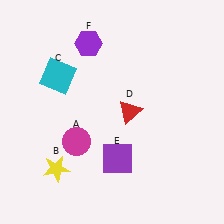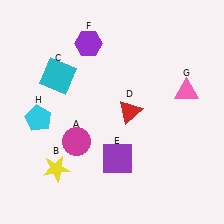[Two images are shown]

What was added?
A pink triangle (G), a cyan pentagon (H) were added in Image 2.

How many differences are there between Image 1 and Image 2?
There are 2 differences between the two images.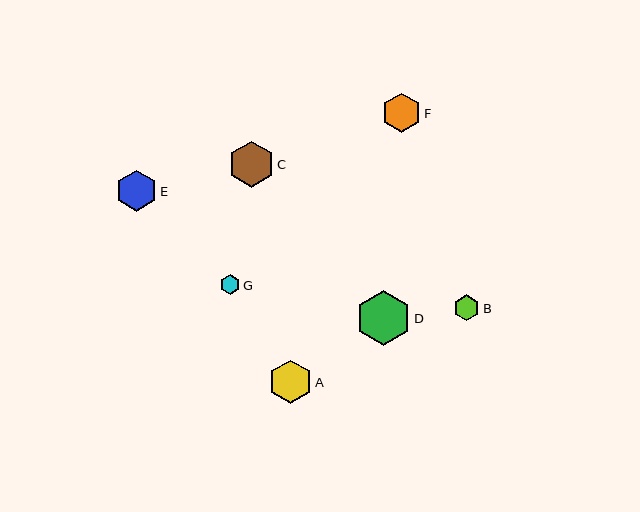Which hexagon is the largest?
Hexagon D is the largest with a size of approximately 55 pixels.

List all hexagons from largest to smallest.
From largest to smallest: D, C, A, E, F, B, G.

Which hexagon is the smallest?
Hexagon G is the smallest with a size of approximately 20 pixels.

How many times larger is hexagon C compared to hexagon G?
Hexagon C is approximately 2.3 times the size of hexagon G.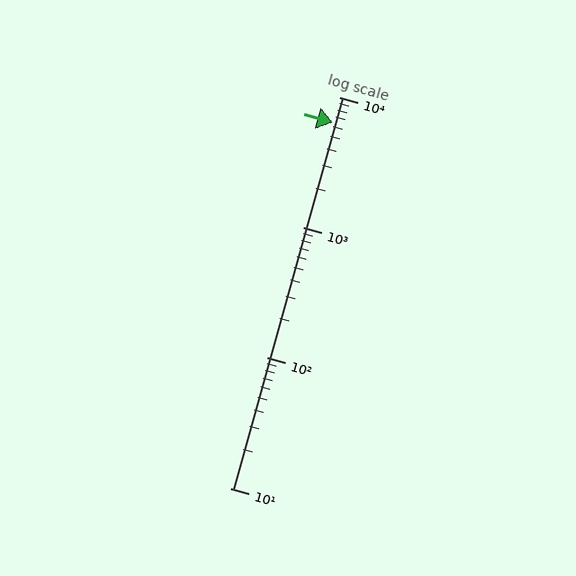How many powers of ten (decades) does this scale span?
The scale spans 3 decades, from 10 to 10000.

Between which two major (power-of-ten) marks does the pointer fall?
The pointer is between 1000 and 10000.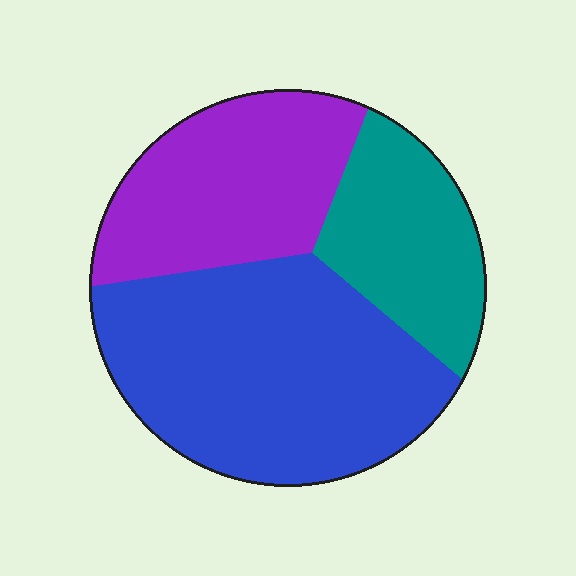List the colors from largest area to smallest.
From largest to smallest: blue, purple, teal.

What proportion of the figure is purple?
Purple takes up about one third (1/3) of the figure.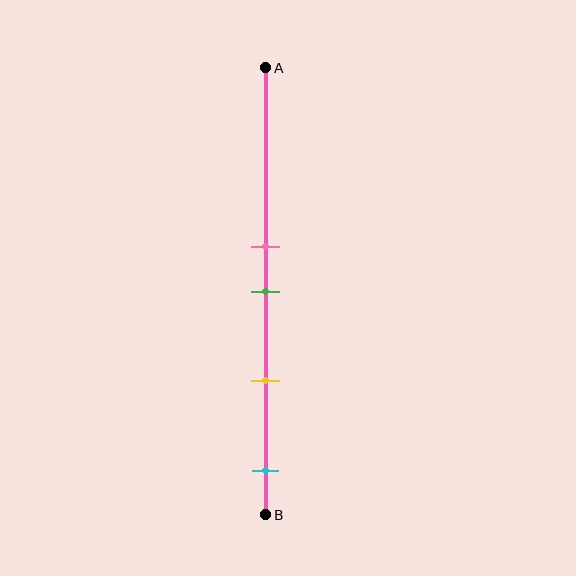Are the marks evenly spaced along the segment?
No, the marks are not evenly spaced.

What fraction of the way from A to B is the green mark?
The green mark is approximately 50% (0.5) of the way from A to B.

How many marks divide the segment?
There are 4 marks dividing the segment.